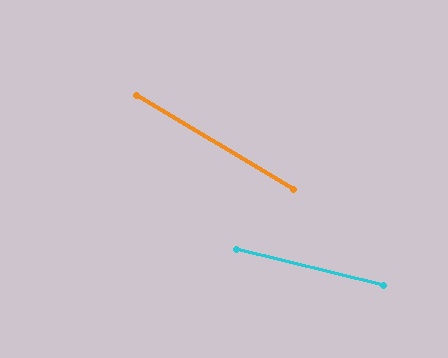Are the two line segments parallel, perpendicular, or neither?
Neither parallel nor perpendicular — they differ by about 17°.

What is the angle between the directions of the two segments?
Approximately 17 degrees.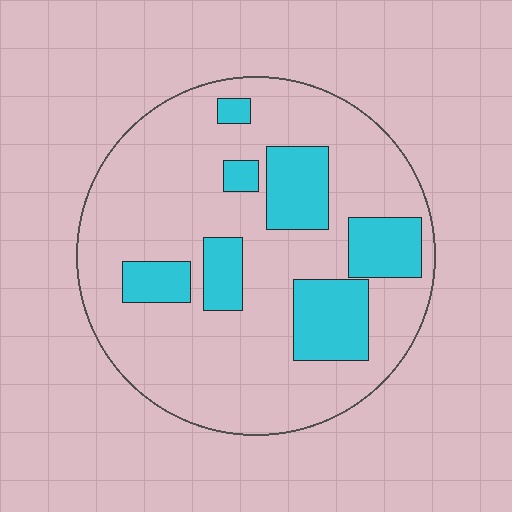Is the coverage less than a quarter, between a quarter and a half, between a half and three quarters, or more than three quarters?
Less than a quarter.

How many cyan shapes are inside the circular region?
7.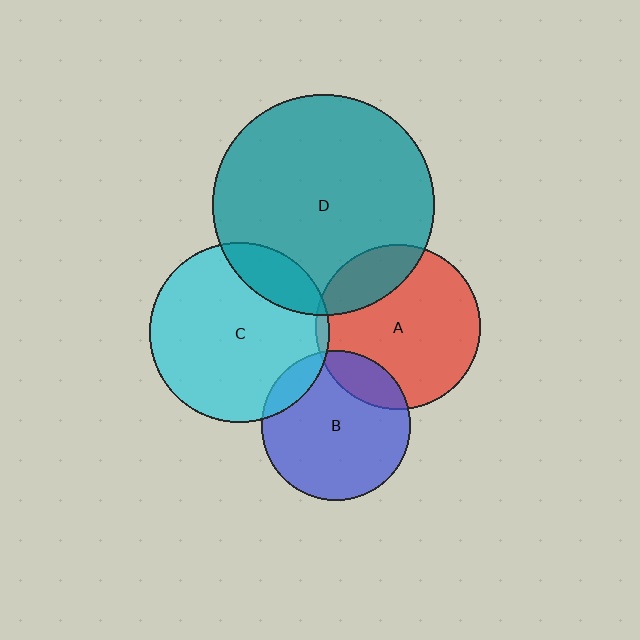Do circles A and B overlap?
Yes.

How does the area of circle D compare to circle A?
Approximately 1.8 times.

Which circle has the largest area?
Circle D (teal).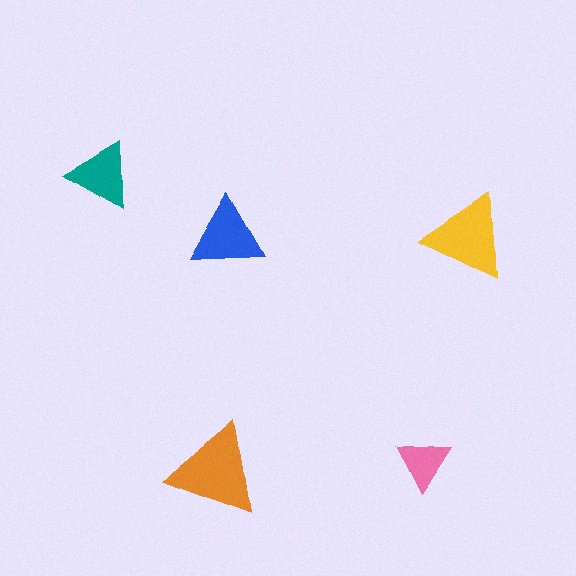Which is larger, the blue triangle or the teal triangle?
The blue one.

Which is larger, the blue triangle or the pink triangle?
The blue one.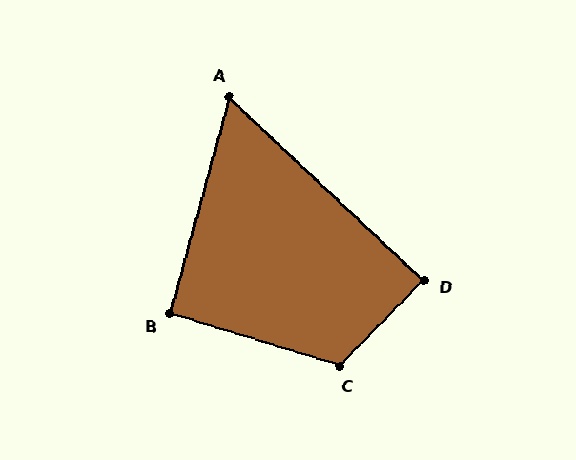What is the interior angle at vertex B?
Approximately 92 degrees (approximately right).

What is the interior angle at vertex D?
Approximately 88 degrees (approximately right).